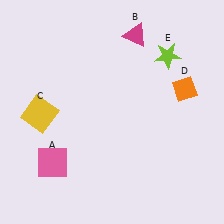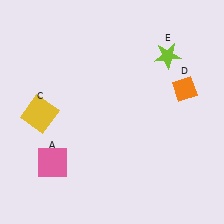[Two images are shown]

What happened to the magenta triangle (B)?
The magenta triangle (B) was removed in Image 2. It was in the top-right area of Image 1.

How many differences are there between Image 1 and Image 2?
There is 1 difference between the two images.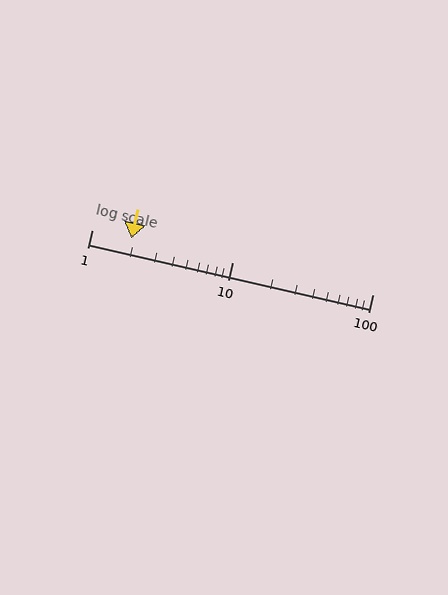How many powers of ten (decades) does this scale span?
The scale spans 2 decades, from 1 to 100.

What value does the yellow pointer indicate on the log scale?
The pointer indicates approximately 1.9.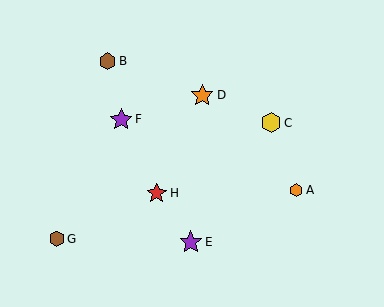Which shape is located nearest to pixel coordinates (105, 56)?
The brown hexagon (labeled B) at (107, 61) is nearest to that location.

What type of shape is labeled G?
Shape G is a brown hexagon.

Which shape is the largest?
The purple star (labeled E) is the largest.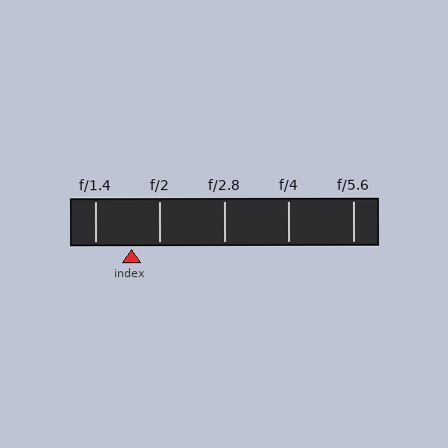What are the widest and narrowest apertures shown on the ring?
The widest aperture shown is f/1.4 and the narrowest is f/5.6.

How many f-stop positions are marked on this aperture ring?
There are 5 f-stop positions marked.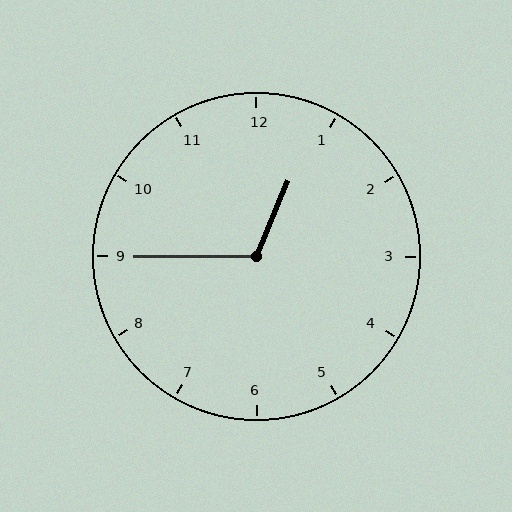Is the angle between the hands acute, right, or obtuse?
It is obtuse.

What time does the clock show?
12:45.